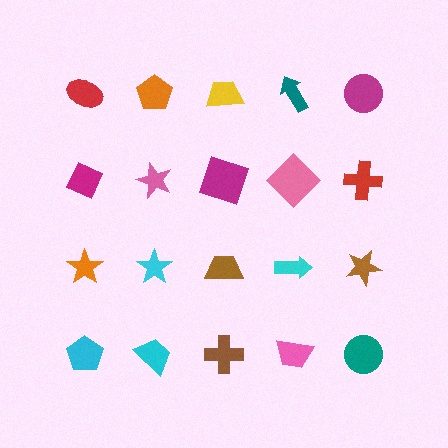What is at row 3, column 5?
A brown star.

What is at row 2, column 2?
A pink star.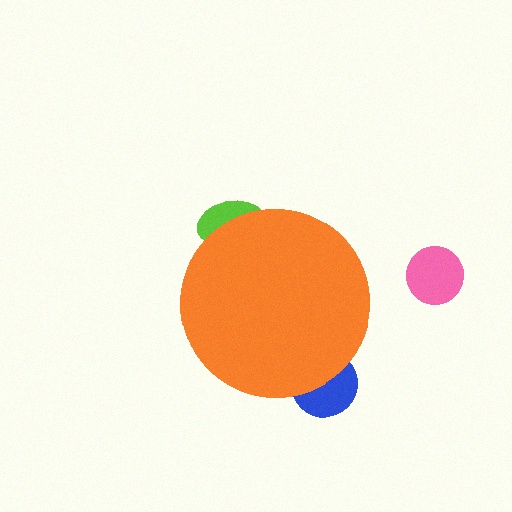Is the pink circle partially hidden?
No, the pink circle is fully visible.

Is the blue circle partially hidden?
Yes, the blue circle is partially hidden behind the orange circle.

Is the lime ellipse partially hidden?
Yes, the lime ellipse is partially hidden behind the orange circle.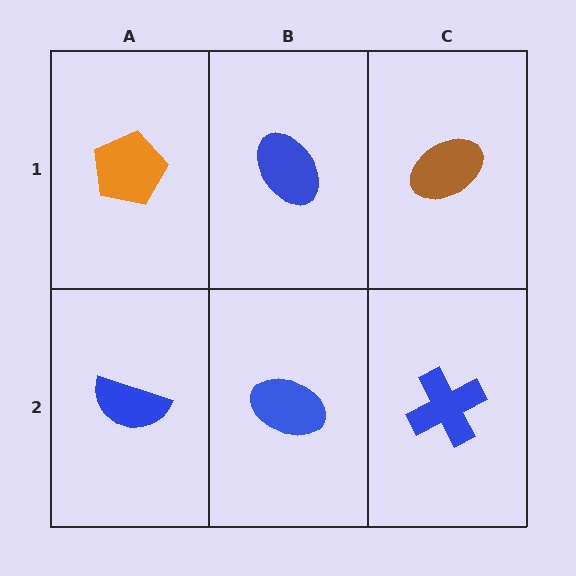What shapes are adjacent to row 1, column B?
A blue ellipse (row 2, column B), an orange pentagon (row 1, column A), a brown ellipse (row 1, column C).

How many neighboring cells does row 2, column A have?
2.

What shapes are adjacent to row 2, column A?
An orange pentagon (row 1, column A), a blue ellipse (row 2, column B).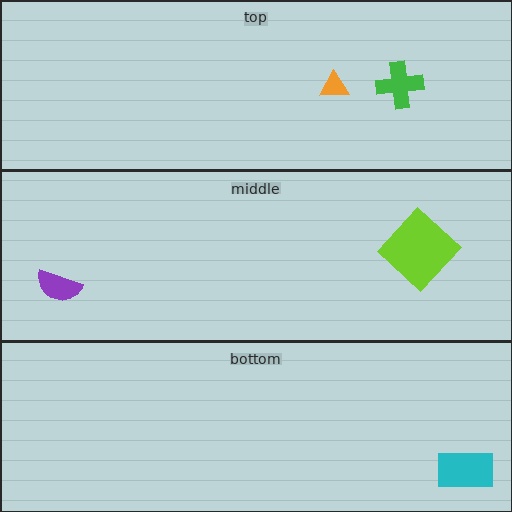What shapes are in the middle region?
The purple semicircle, the lime diamond.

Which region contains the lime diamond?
The middle region.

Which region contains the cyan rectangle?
The bottom region.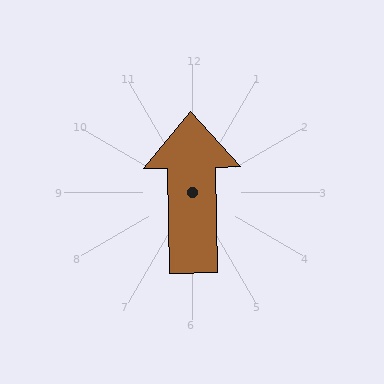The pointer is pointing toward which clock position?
Roughly 12 o'clock.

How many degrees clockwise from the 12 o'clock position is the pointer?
Approximately 359 degrees.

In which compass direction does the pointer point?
North.